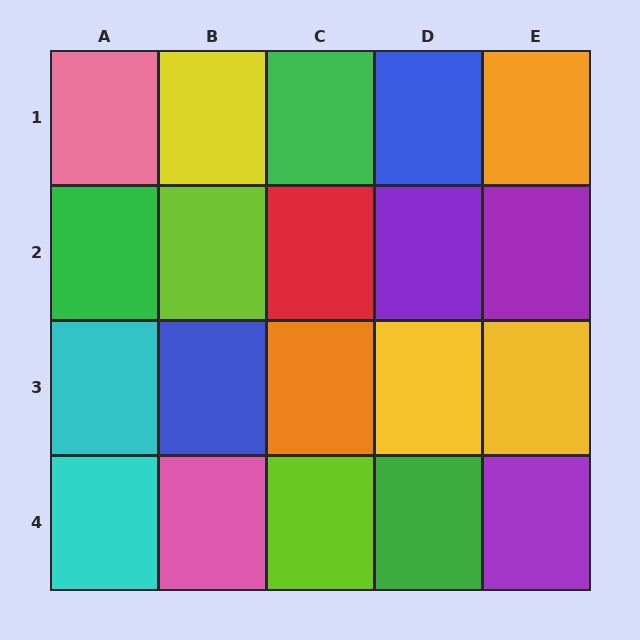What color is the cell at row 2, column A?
Green.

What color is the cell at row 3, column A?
Cyan.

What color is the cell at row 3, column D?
Yellow.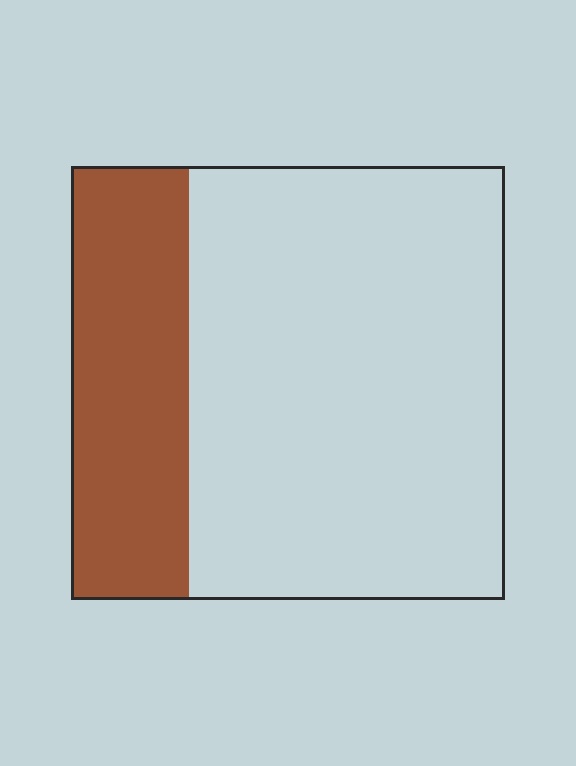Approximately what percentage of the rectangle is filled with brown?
Approximately 25%.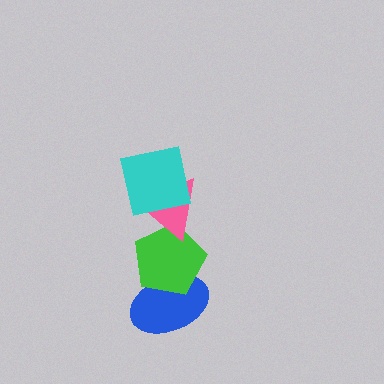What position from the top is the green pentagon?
The green pentagon is 3rd from the top.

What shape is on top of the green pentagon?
The pink triangle is on top of the green pentagon.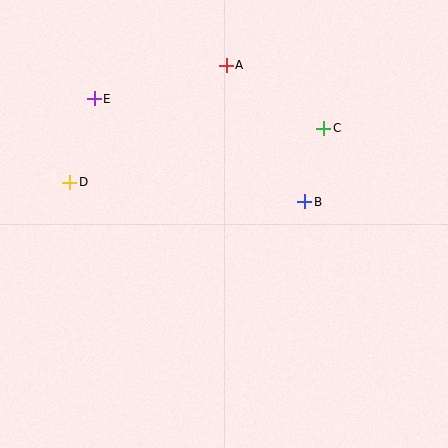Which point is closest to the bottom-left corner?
Point D is closest to the bottom-left corner.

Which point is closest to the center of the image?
Point B at (305, 202) is closest to the center.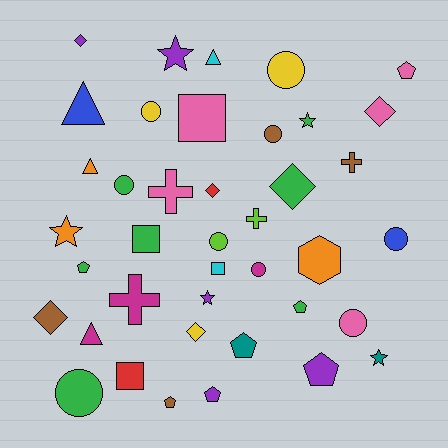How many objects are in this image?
There are 40 objects.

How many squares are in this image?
There are 4 squares.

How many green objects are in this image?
There are 7 green objects.